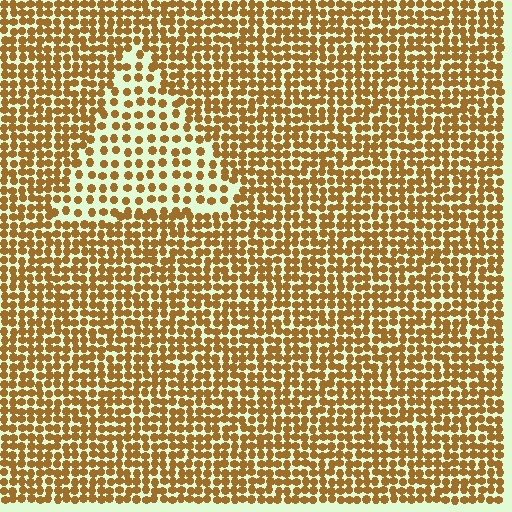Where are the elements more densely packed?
The elements are more densely packed outside the triangle boundary.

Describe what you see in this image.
The image contains small brown elements arranged at two different densities. A triangle-shaped region is visible where the elements are less densely packed than the surrounding area.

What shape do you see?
I see a triangle.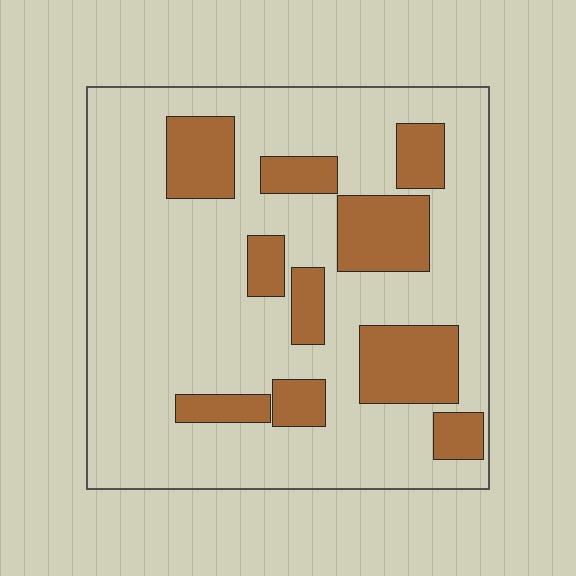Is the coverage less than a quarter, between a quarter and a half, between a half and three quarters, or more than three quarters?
Less than a quarter.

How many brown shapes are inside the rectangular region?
10.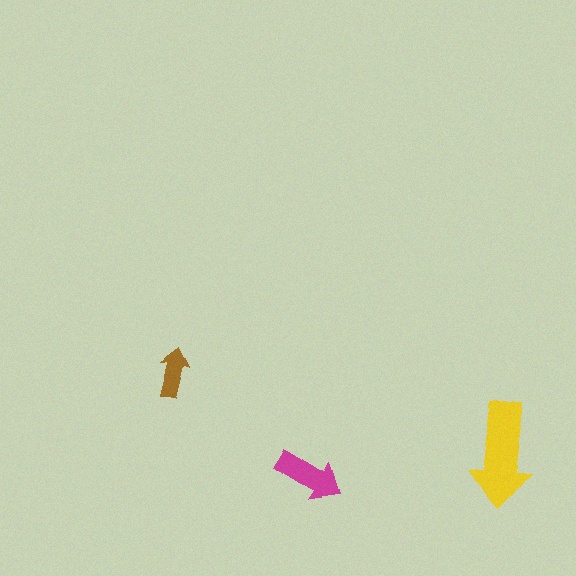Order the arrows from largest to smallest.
the yellow one, the magenta one, the brown one.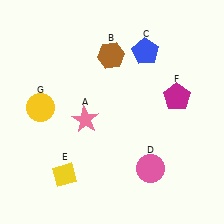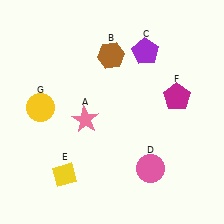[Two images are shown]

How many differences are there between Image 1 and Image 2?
There is 1 difference between the two images.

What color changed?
The pentagon (C) changed from blue in Image 1 to purple in Image 2.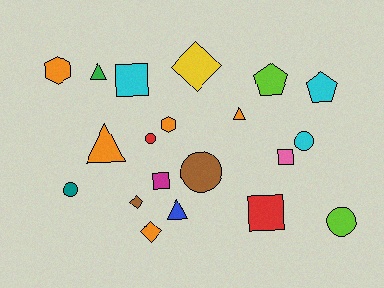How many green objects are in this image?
There is 1 green object.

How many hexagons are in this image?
There are 2 hexagons.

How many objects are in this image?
There are 20 objects.